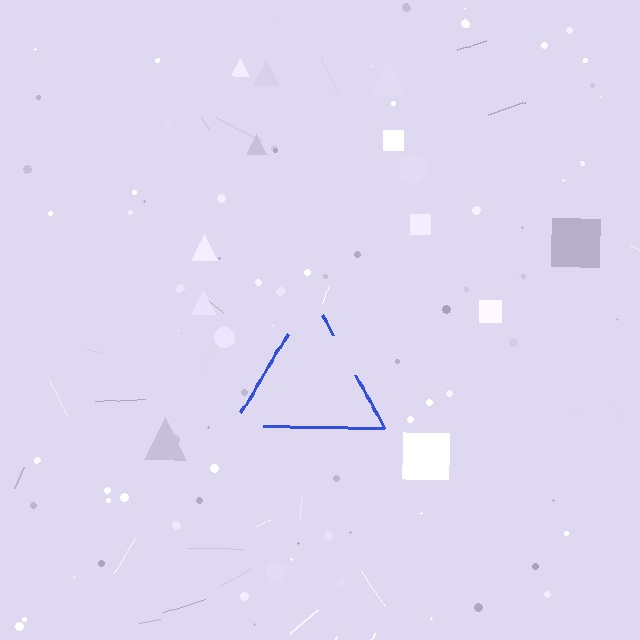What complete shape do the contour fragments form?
The contour fragments form a triangle.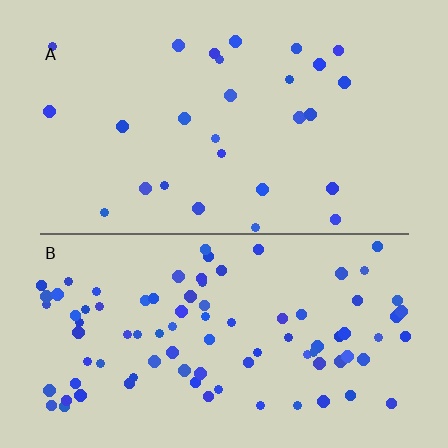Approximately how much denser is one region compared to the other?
Approximately 3.2× — region B over region A.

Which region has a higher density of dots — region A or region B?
B (the bottom).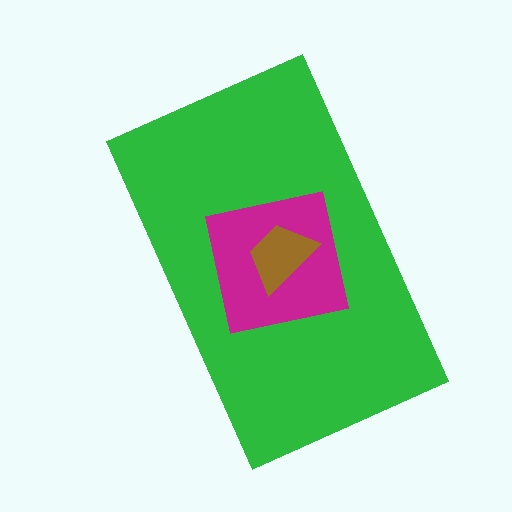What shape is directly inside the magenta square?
The brown trapezoid.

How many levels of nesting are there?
3.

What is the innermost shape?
The brown trapezoid.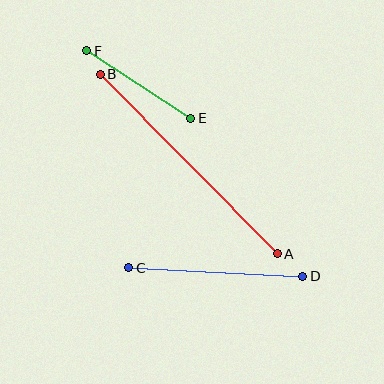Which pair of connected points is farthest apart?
Points A and B are farthest apart.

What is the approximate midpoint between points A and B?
The midpoint is at approximately (189, 164) pixels.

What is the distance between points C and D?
The distance is approximately 174 pixels.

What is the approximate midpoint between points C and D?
The midpoint is at approximately (216, 272) pixels.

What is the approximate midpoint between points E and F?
The midpoint is at approximately (139, 84) pixels.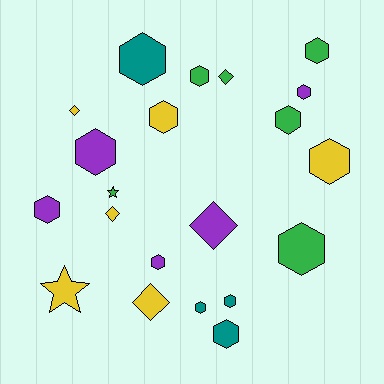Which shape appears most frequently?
Hexagon, with 14 objects.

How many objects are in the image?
There are 21 objects.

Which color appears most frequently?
Green, with 6 objects.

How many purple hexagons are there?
There are 4 purple hexagons.